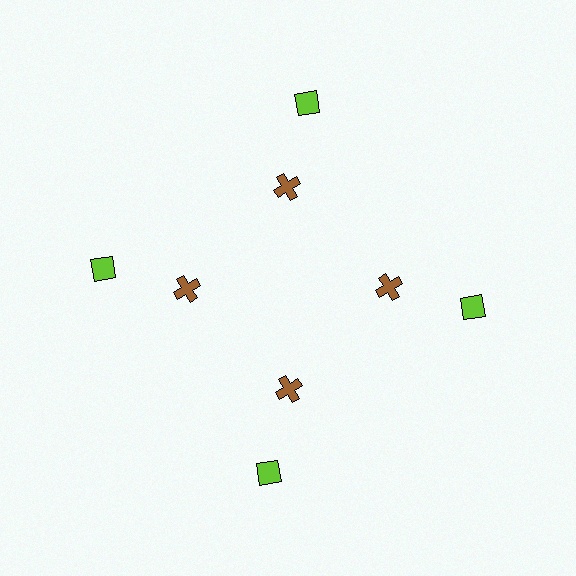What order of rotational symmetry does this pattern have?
This pattern has 4-fold rotational symmetry.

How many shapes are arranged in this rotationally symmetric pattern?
There are 8 shapes, arranged in 4 groups of 2.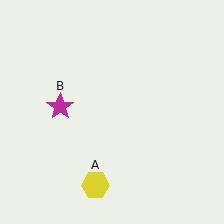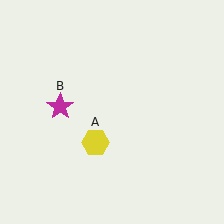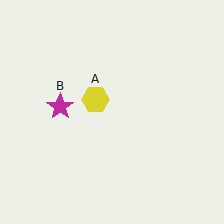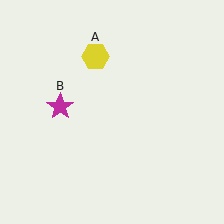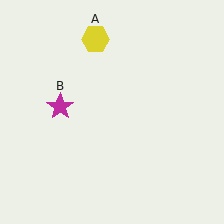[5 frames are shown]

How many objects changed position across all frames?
1 object changed position: yellow hexagon (object A).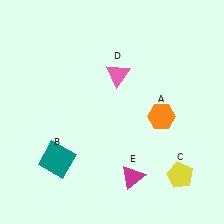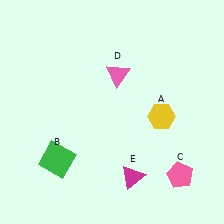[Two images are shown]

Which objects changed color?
A changed from orange to yellow. B changed from teal to green. C changed from yellow to pink.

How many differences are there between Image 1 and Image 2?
There are 3 differences between the two images.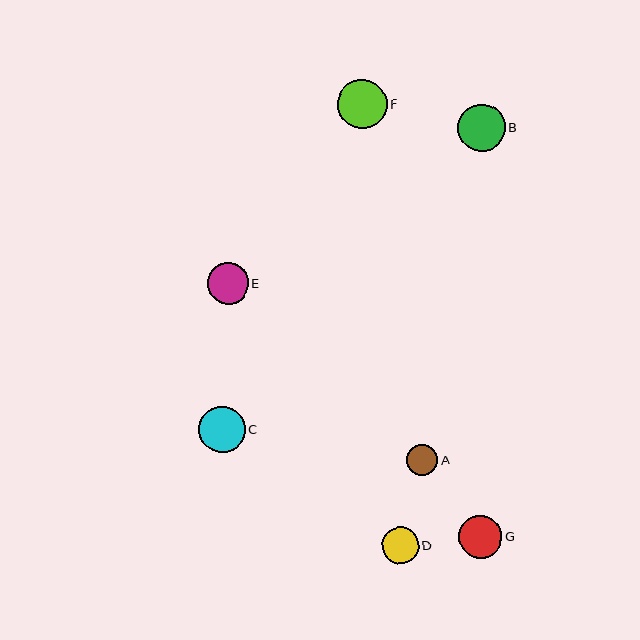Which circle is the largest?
Circle F is the largest with a size of approximately 50 pixels.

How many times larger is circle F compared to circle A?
Circle F is approximately 1.6 times the size of circle A.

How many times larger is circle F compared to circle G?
Circle F is approximately 1.1 times the size of circle G.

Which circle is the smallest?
Circle A is the smallest with a size of approximately 31 pixels.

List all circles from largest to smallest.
From largest to smallest: F, B, C, G, E, D, A.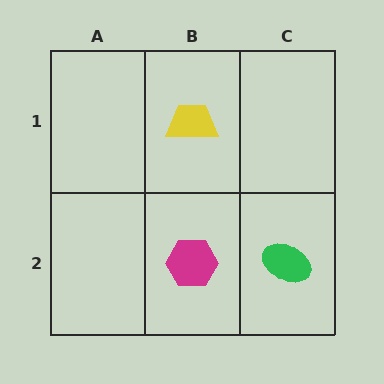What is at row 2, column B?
A magenta hexagon.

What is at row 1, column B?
A yellow trapezoid.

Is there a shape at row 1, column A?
No, that cell is empty.